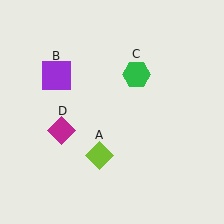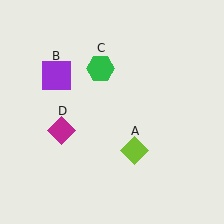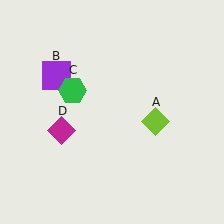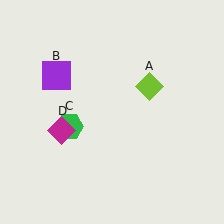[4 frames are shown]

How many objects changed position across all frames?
2 objects changed position: lime diamond (object A), green hexagon (object C).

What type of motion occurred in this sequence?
The lime diamond (object A), green hexagon (object C) rotated counterclockwise around the center of the scene.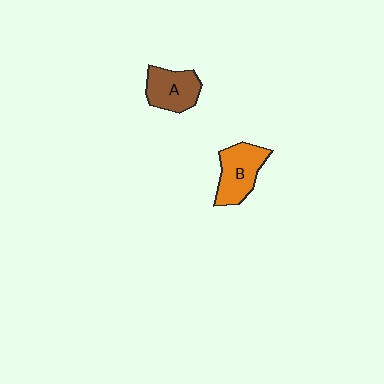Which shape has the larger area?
Shape B (orange).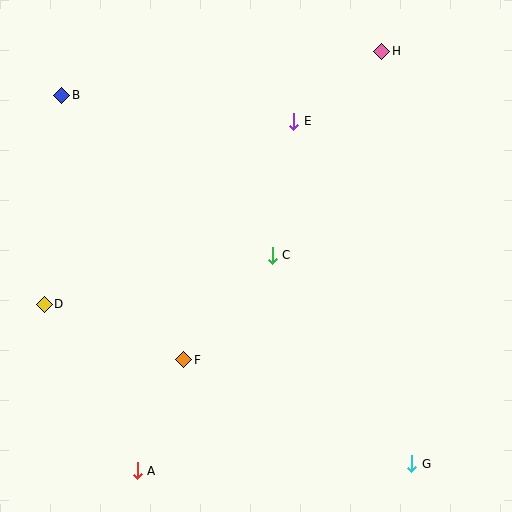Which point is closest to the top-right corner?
Point H is closest to the top-right corner.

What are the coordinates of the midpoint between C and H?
The midpoint between C and H is at (327, 153).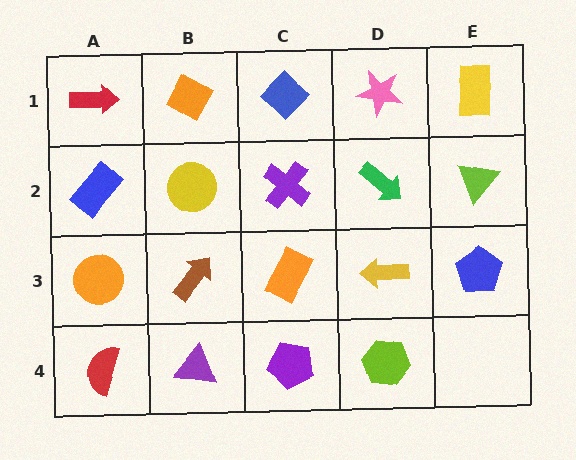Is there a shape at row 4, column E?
No, that cell is empty.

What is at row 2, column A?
A blue rectangle.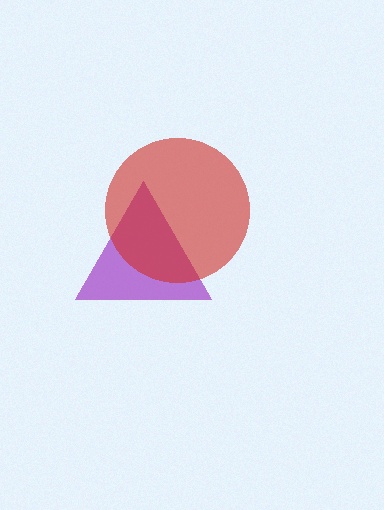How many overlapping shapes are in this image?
There are 2 overlapping shapes in the image.